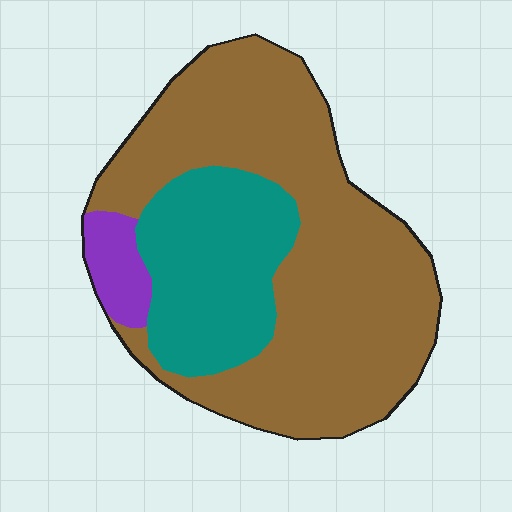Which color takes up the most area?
Brown, at roughly 65%.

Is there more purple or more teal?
Teal.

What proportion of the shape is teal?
Teal takes up about one quarter (1/4) of the shape.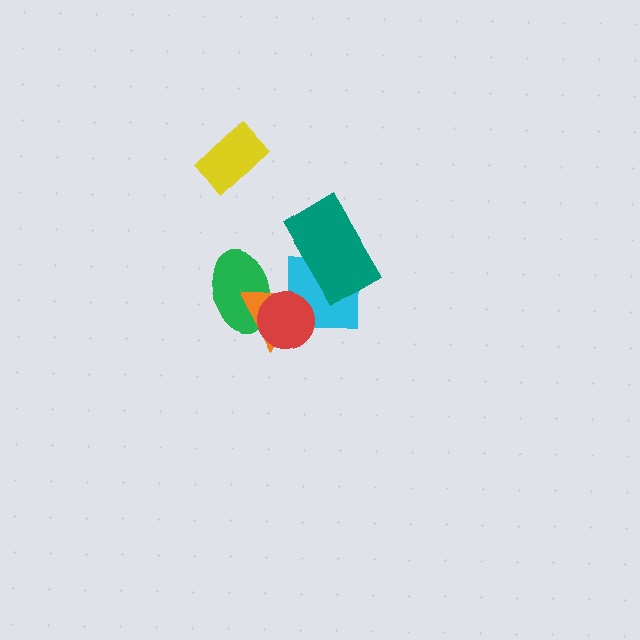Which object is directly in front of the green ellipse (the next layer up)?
The orange triangle is directly in front of the green ellipse.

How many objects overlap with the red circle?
3 objects overlap with the red circle.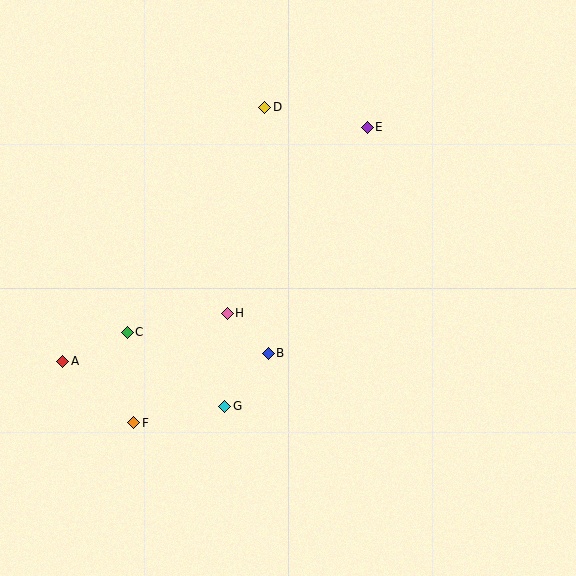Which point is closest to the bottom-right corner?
Point B is closest to the bottom-right corner.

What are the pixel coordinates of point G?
Point G is at (225, 406).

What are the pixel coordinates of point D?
Point D is at (265, 107).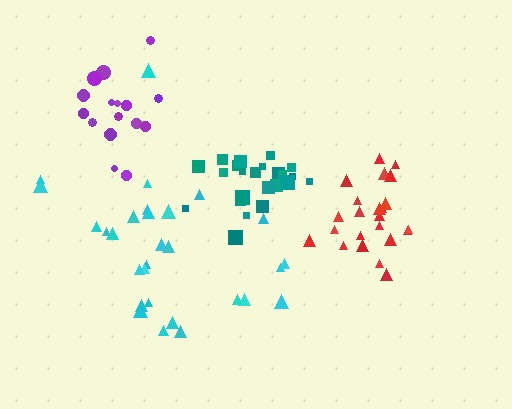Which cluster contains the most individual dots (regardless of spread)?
Cyan (30).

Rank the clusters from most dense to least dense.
teal, red, purple, cyan.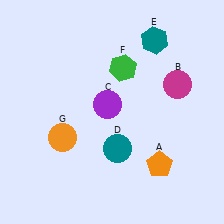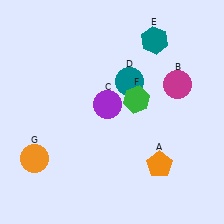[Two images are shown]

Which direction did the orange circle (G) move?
The orange circle (G) moved left.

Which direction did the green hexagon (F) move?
The green hexagon (F) moved down.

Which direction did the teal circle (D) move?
The teal circle (D) moved up.